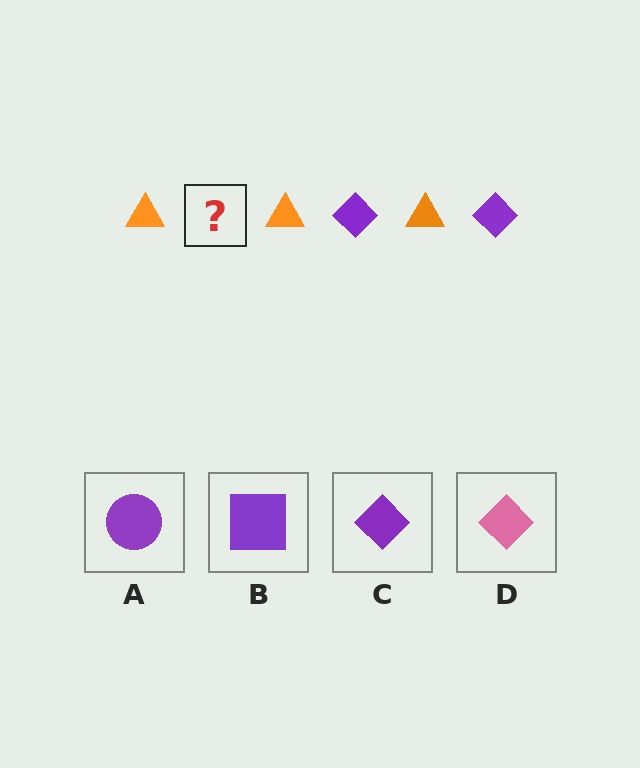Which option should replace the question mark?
Option C.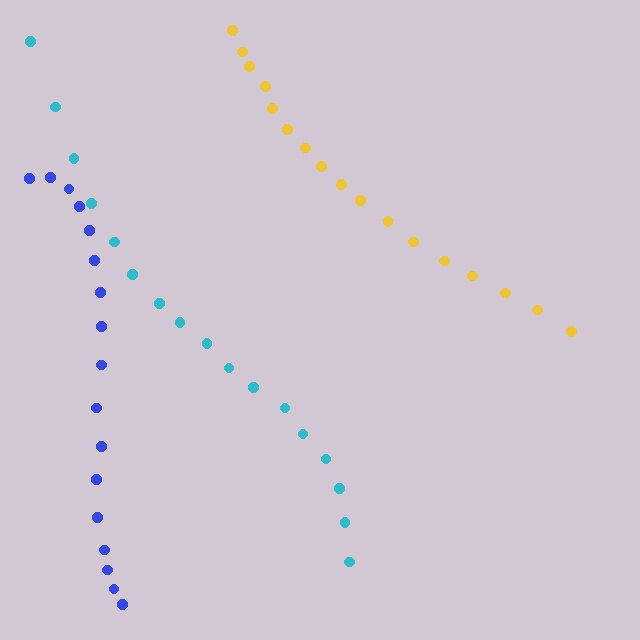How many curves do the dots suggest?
There are 3 distinct paths.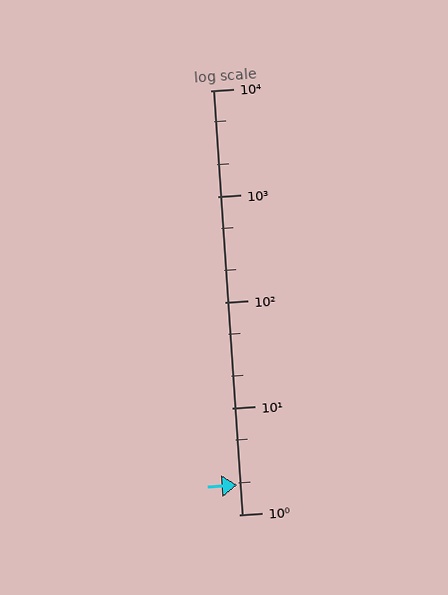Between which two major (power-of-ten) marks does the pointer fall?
The pointer is between 1 and 10.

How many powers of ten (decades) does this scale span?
The scale spans 4 decades, from 1 to 10000.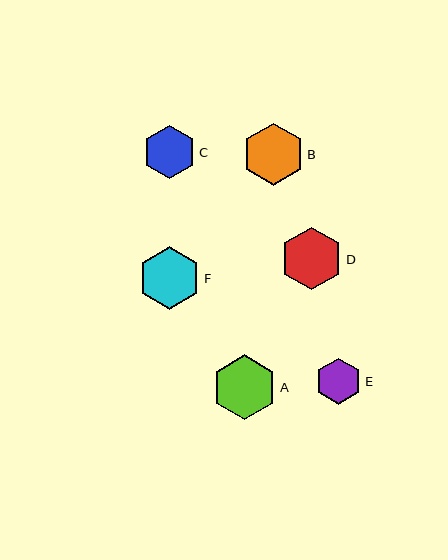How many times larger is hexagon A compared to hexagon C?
Hexagon A is approximately 1.2 times the size of hexagon C.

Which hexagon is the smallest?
Hexagon E is the smallest with a size of approximately 46 pixels.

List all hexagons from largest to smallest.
From largest to smallest: A, F, D, B, C, E.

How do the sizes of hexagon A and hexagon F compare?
Hexagon A and hexagon F are approximately the same size.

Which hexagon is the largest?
Hexagon A is the largest with a size of approximately 65 pixels.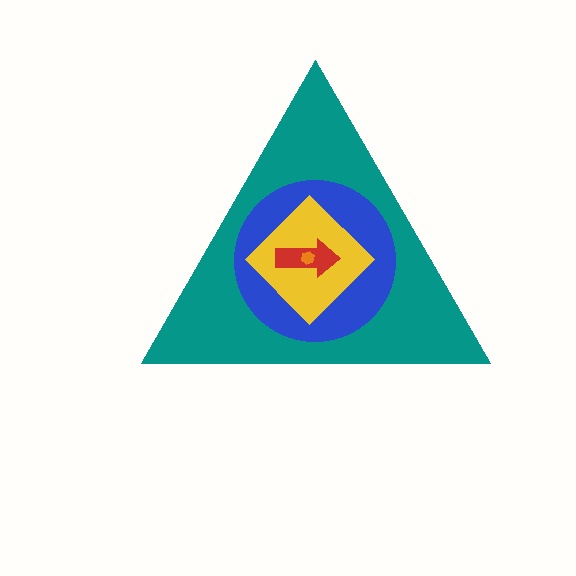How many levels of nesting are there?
5.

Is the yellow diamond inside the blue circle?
Yes.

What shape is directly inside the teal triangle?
The blue circle.